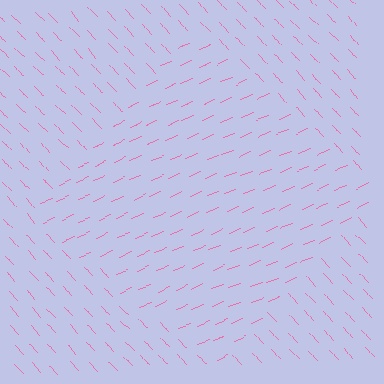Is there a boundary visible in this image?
Yes, there is a texture boundary formed by a change in line orientation.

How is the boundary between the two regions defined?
The boundary is defined purely by a change in line orientation (approximately 71 degrees difference). All lines are the same color and thickness.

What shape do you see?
I see a diamond.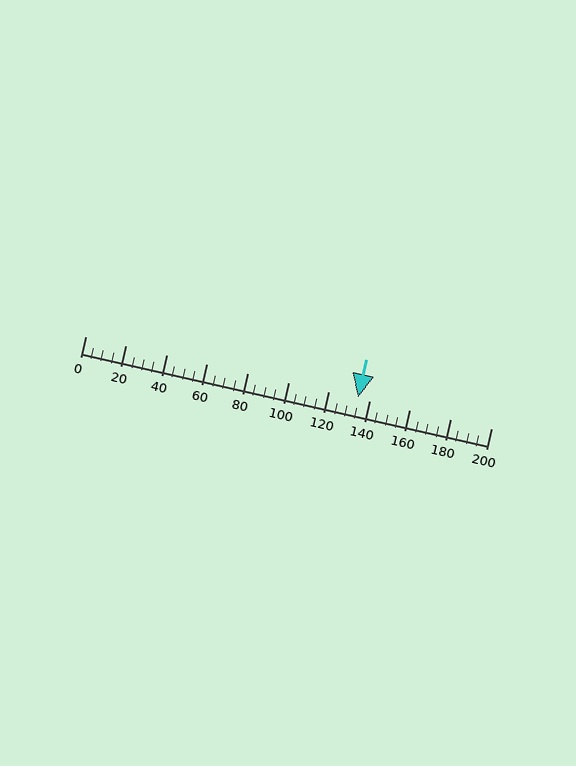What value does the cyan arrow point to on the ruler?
The cyan arrow points to approximately 135.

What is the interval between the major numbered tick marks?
The major tick marks are spaced 20 units apart.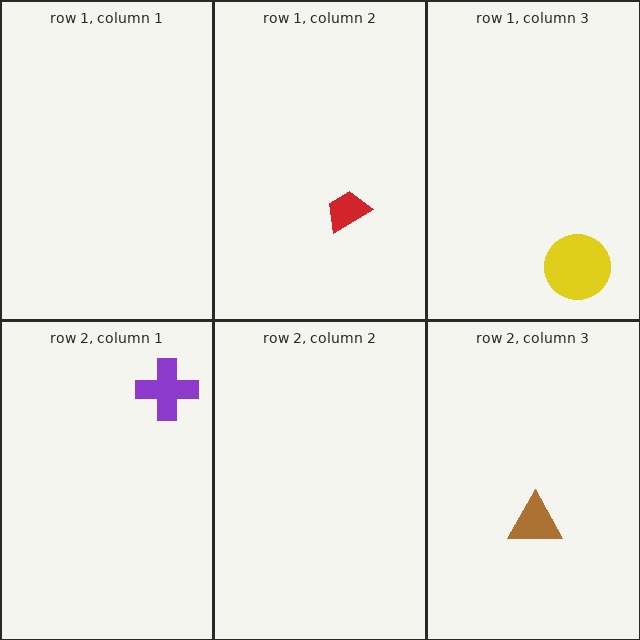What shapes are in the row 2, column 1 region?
The purple cross.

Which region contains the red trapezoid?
The row 1, column 2 region.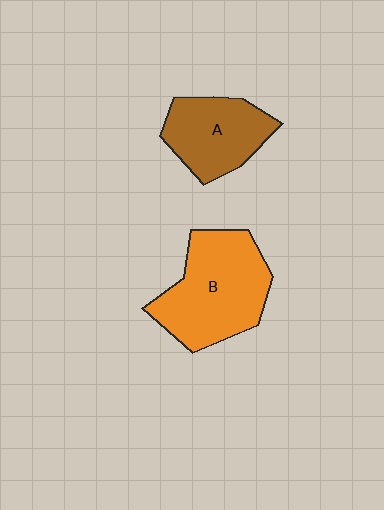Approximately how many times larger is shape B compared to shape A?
Approximately 1.4 times.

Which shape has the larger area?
Shape B (orange).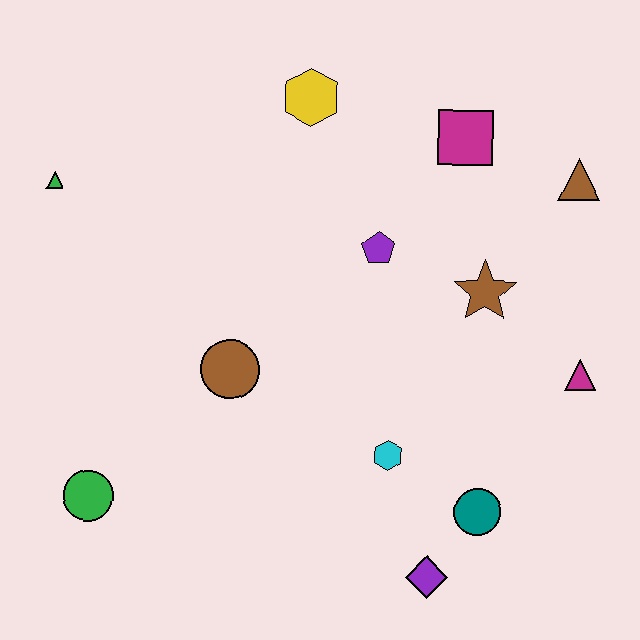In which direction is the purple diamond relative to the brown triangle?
The purple diamond is below the brown triangle.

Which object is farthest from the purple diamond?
The green triangle is farthest from the purple diamond.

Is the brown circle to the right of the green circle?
Yes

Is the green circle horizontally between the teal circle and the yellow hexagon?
No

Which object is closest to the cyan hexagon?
The teal circle is closest to the cyan hexagon.